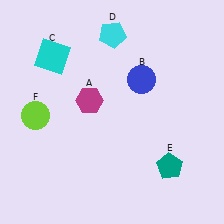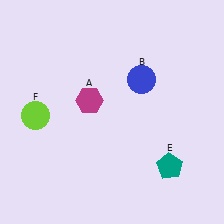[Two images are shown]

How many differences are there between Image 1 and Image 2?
There are 2 differences between the two images.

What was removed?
The cyan pentagon (D), the cyan square (C) were removed in Image 2.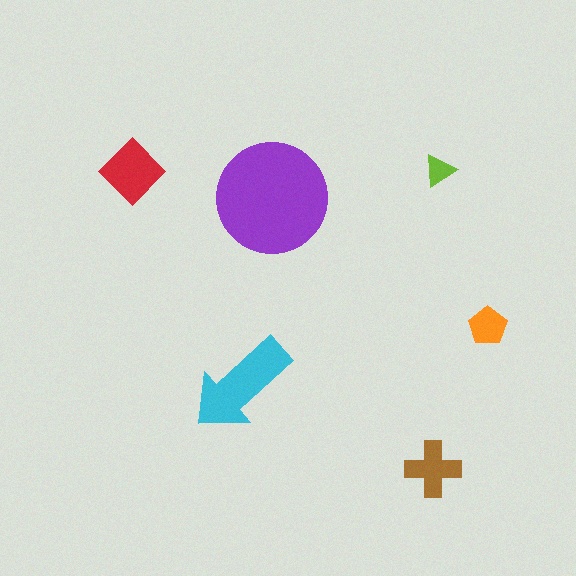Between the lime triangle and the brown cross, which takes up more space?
The brown cross.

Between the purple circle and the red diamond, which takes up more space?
The purple circle.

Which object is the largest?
The purple circle.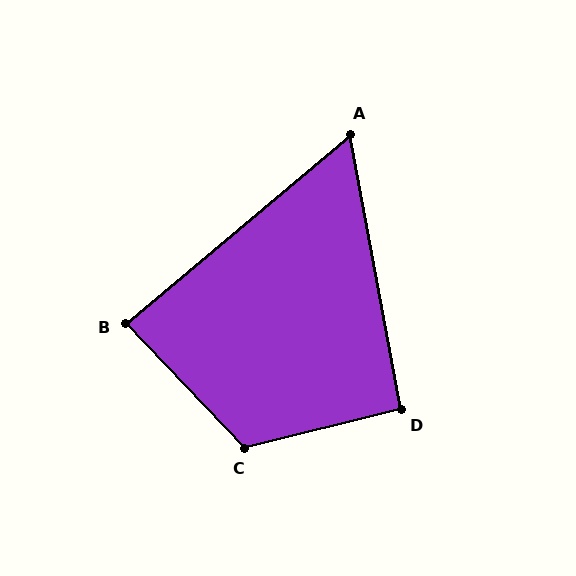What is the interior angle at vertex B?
Approximately 87 degrees (approximately right).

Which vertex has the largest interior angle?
C, at approximately 120 degrees.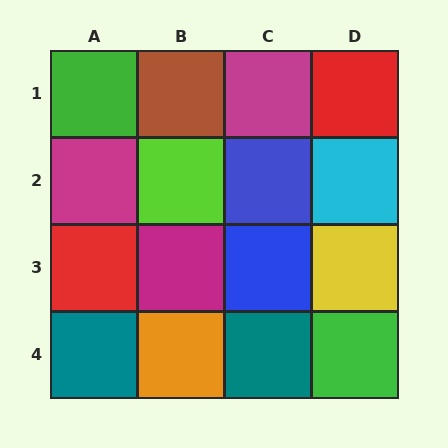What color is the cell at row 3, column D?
Yellow.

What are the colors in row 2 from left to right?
Magenta, lime, blue, cyan.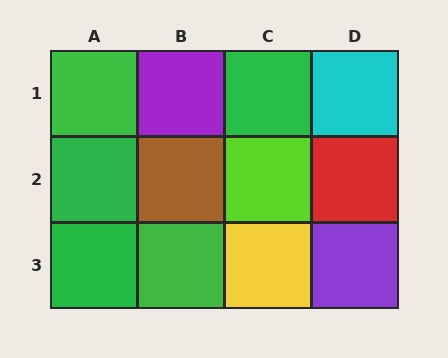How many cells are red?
1 cell is red.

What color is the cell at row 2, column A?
Green.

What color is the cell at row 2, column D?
Red.